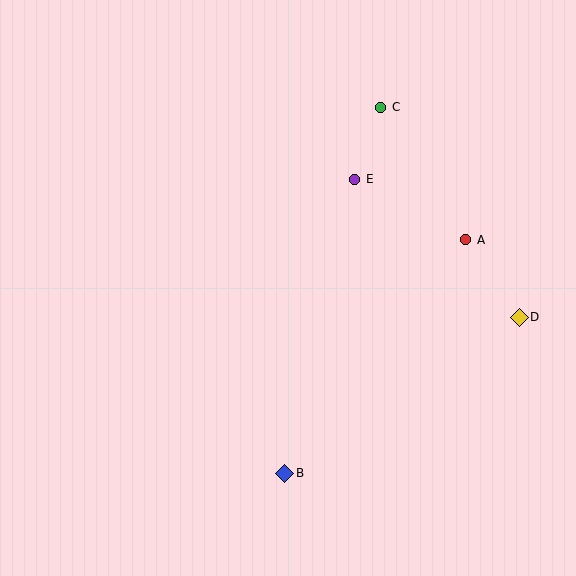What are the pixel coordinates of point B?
Point B is at (285, 473).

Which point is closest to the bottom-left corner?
Point B is closest to the bottom-left corner.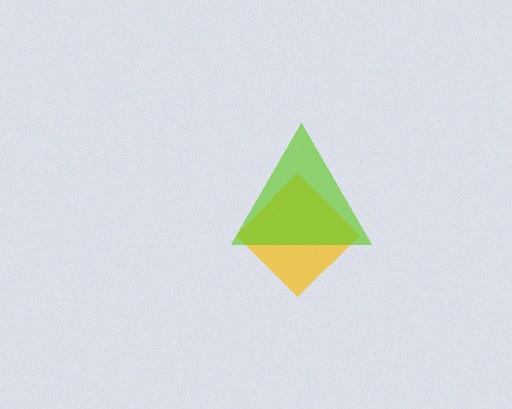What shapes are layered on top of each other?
The layered shapes are: a yellow diamond, a lime triangle.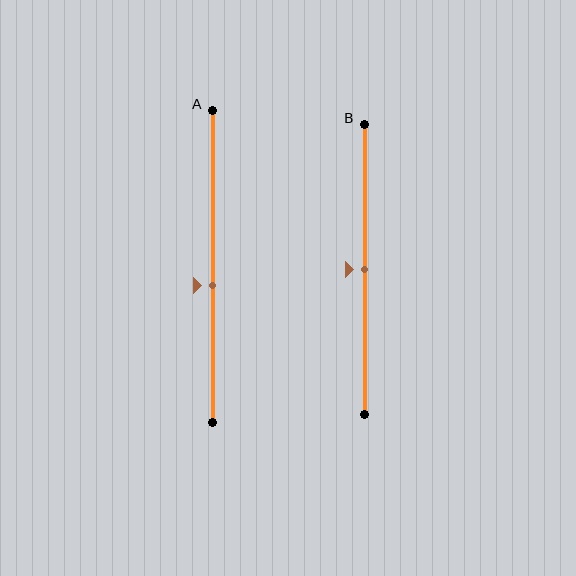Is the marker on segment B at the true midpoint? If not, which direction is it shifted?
Yes, the marker on segment B is at the true midpoint.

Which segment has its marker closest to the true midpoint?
Segment B has its marker closest to the true midpoint.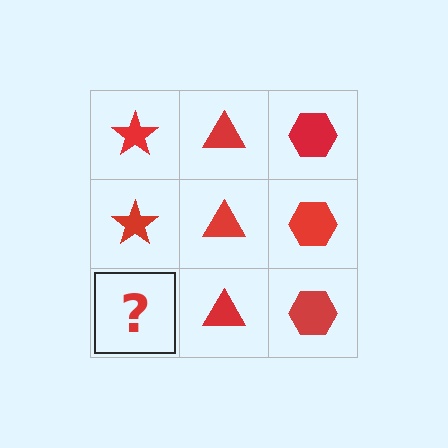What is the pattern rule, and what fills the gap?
The rule is that each column has a consistent shape. The gap should be filled with a red star.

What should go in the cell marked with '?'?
The missing cell should contain a red star.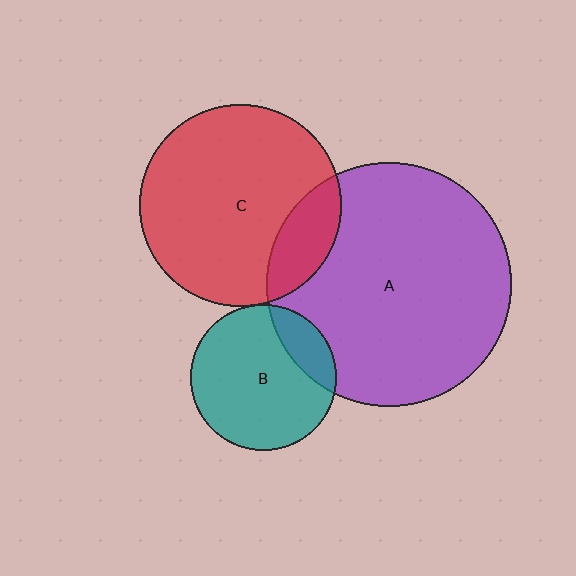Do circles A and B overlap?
Yes.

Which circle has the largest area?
Circle A (purple).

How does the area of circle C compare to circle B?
Approximately 1.9 times.